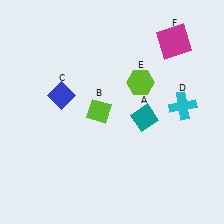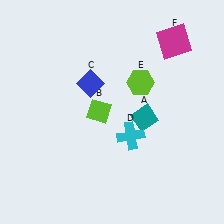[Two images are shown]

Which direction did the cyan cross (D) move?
The cyan cross (D) moved left.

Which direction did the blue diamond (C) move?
The blue diamond (C) moved right.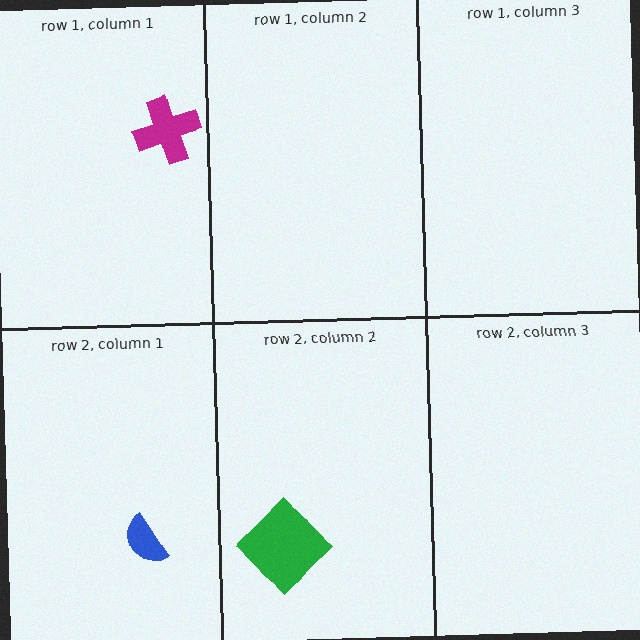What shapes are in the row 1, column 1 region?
The magenta cross.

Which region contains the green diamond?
The row 2, column 2 region.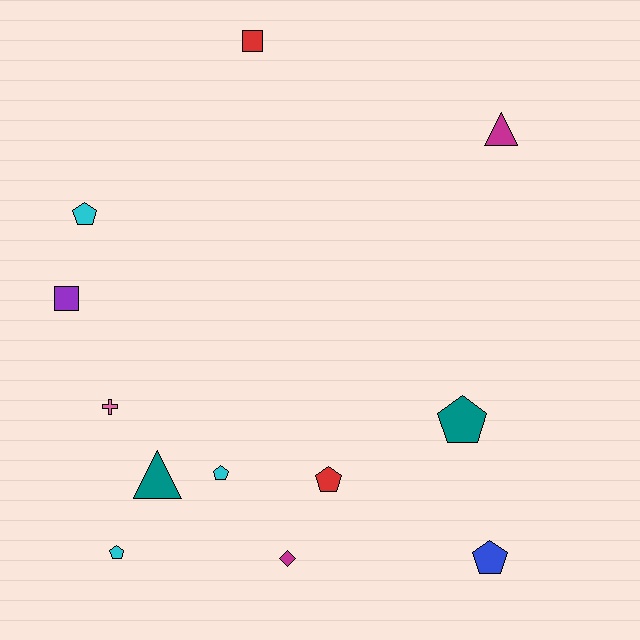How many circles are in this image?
There are no circles.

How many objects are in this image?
There are 12 objects.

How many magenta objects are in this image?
There are 2 magenta objects.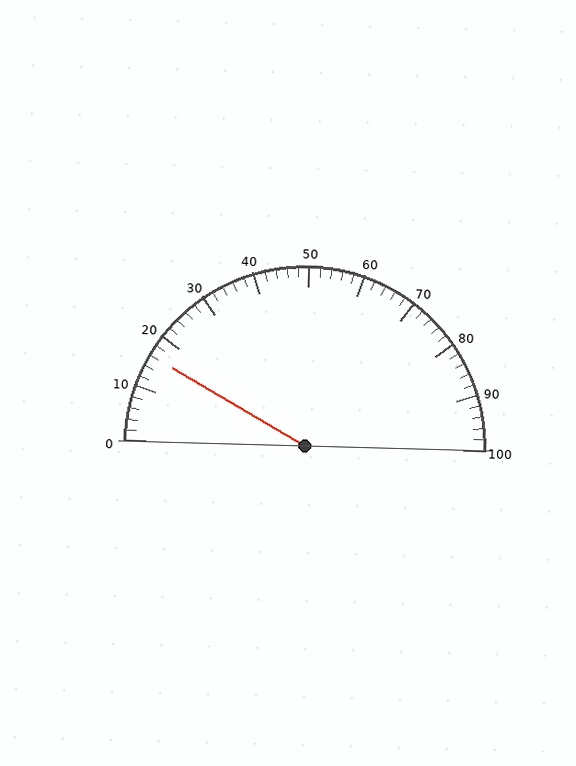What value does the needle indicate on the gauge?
The needle indicates approximately 16.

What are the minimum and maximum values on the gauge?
The gauge ranges from 0 to 100.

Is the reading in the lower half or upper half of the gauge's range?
The reading is in the lower half of the range (0 to 100).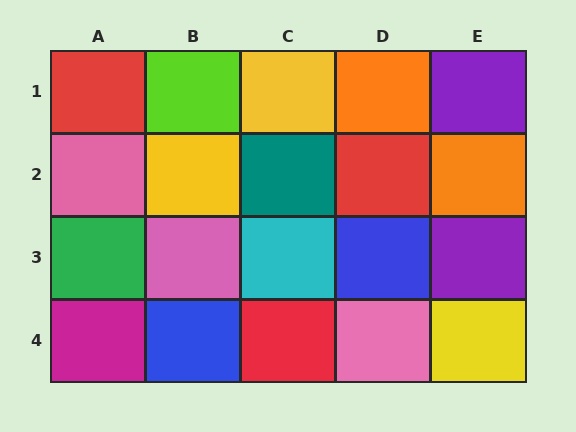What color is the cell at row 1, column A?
Red.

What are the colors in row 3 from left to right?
Green, pink, cyan, blue, purple.